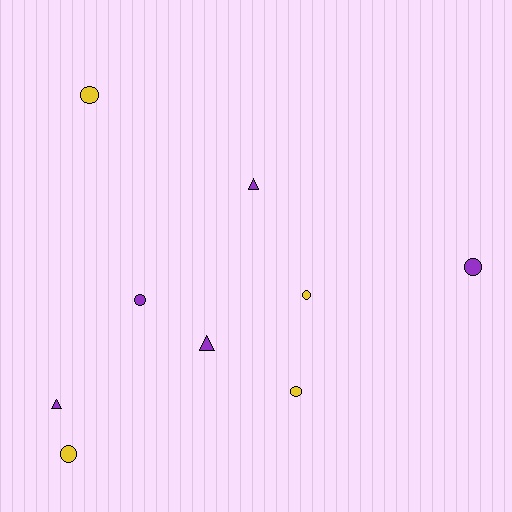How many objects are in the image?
There are 9 objects.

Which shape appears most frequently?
Circle, with 6 objects.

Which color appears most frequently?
Purple, with 5 objects.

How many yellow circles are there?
There are 4 yellow circles.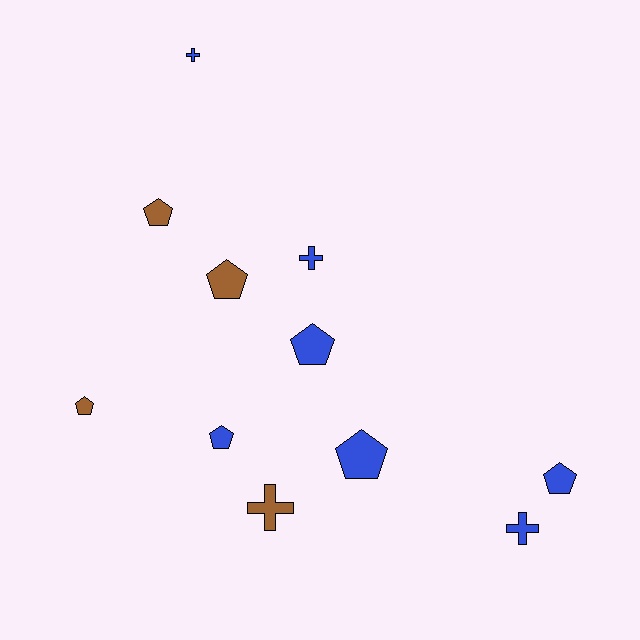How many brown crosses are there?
There is 1 brown cross.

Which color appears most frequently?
Blue, with 7 objects.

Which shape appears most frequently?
Pentagon, with 7 objects.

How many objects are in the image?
There are 11 objects.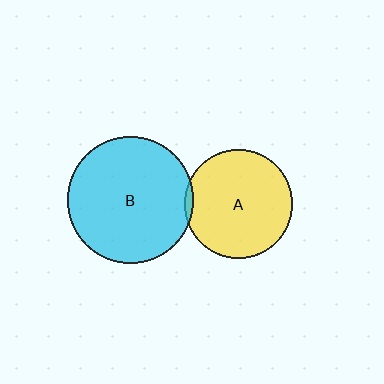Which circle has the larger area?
Circle B (cyan).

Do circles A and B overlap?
Yes.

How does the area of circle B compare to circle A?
Approximately 1.4 times.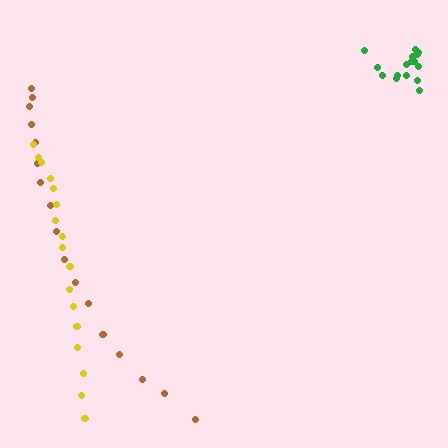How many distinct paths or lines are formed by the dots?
There are 3 distinct paths.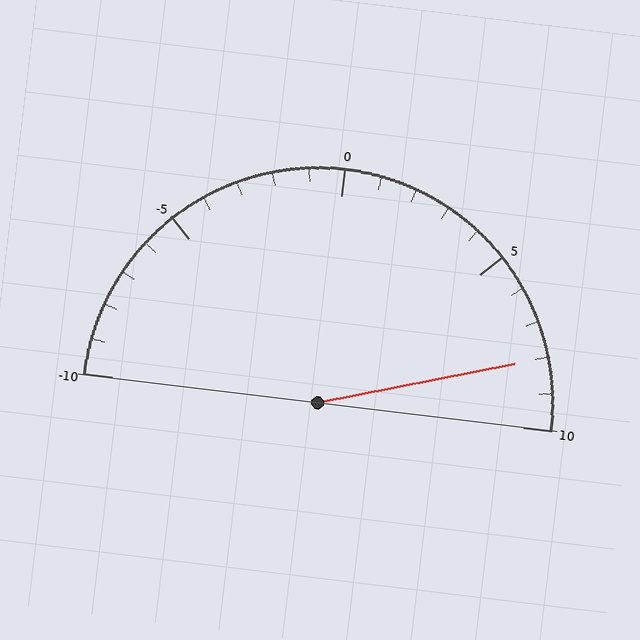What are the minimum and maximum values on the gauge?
The gauge ranges from -10 to 10.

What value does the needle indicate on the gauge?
The needle indicates approximately 8.